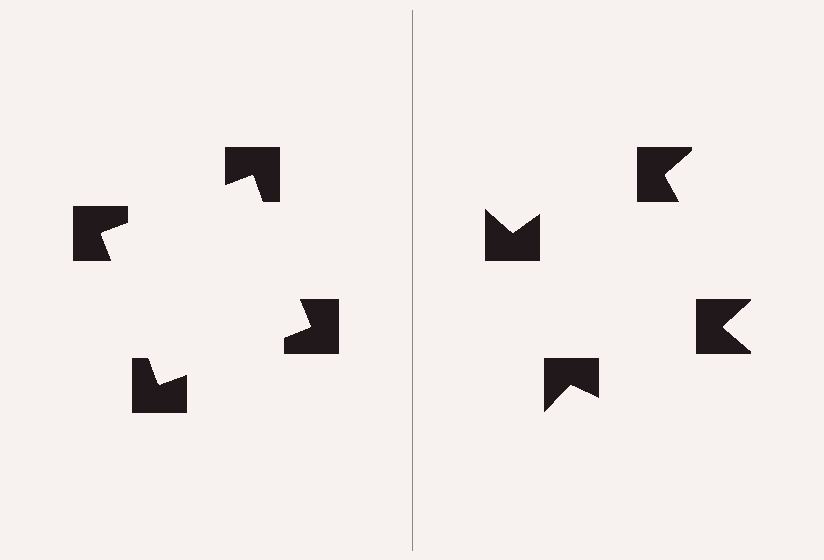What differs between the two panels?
The notched squares are positioned identically on both sides; only the wedge orientations differ. On the left they align to a square; on the right they are misaligned.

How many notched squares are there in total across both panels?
8 — 4 on each side.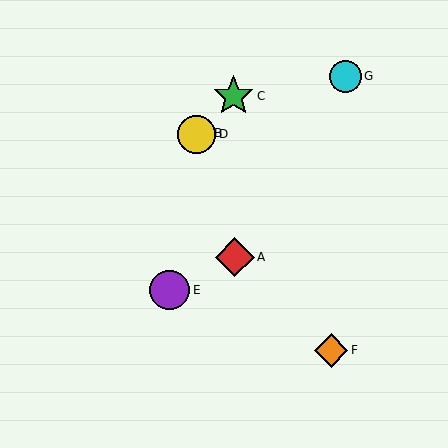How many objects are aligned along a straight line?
3 objects (B, D, F) are aligned along a straight line.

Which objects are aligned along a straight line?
Objects B, D, F are aligned along a straight line.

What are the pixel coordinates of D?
Object D is at (197, 134).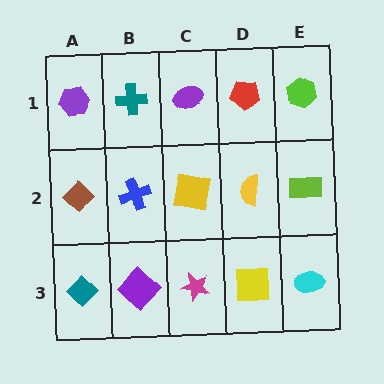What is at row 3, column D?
A yellow square.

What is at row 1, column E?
A lime hexagon.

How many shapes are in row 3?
5 shapes.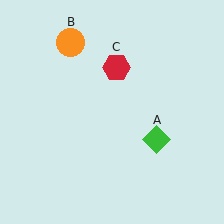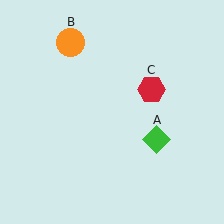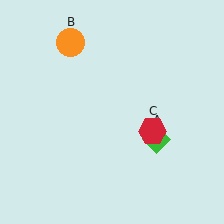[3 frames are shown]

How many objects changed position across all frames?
1 object changed position: red hexagon (object C).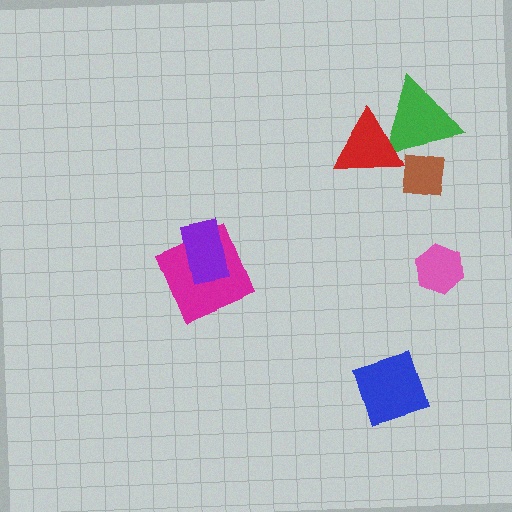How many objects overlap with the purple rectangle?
1 object overlaps with the purple rectangle.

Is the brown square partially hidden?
Yes, it is partially covered by another shape.